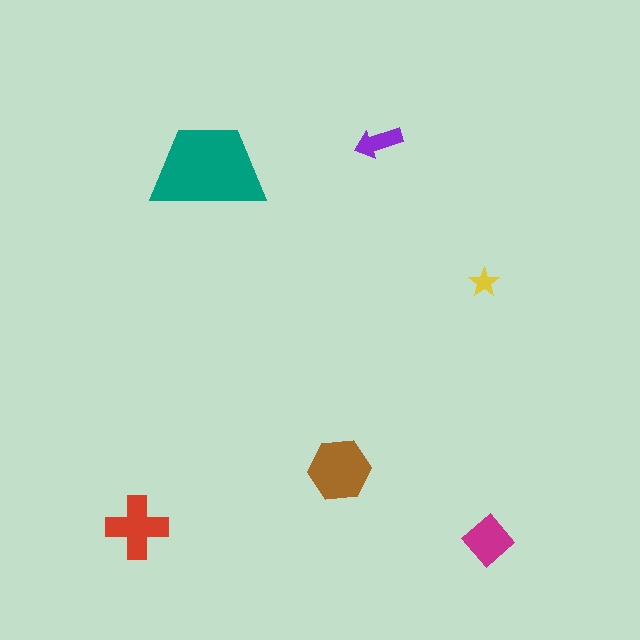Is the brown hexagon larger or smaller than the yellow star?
Larger.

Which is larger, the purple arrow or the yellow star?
The purple arrow.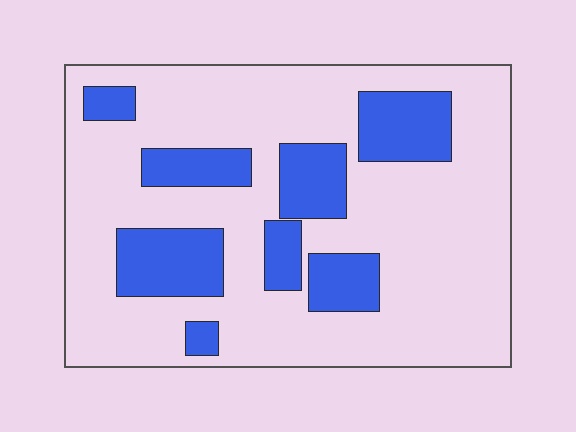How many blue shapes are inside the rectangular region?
8.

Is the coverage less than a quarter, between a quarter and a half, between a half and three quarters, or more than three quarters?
Less than a quarter.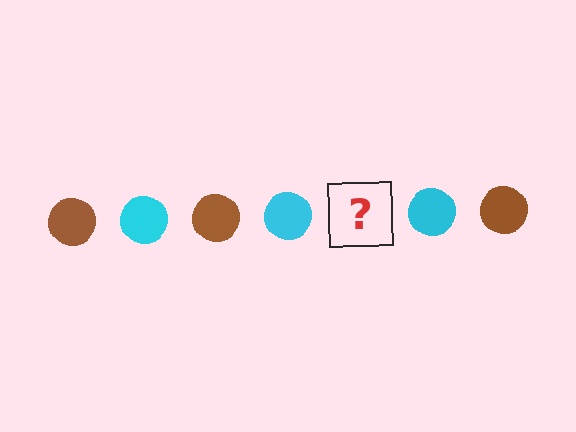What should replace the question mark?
The question mark should be replaced with a brown circle.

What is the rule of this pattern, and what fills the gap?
The rule is that the pattern cycles through brown, cyan circles. The gap should be filled with a brown circle.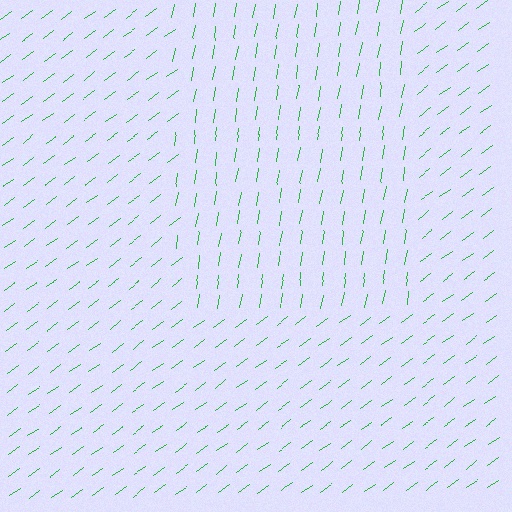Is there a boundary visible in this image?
Yes, there is a texture boundary formed by a change in line orientation.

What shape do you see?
I see a rectangle.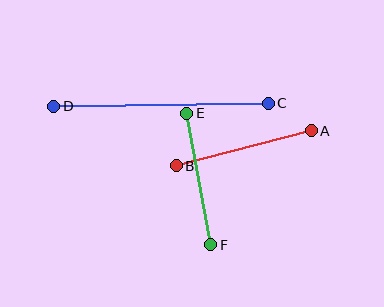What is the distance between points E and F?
The distance is approximately 134 pixels.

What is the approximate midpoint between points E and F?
The midpoint is at approximately (199, 179) pixels.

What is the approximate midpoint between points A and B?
The midpoint is at approximately (244, 148) pixels.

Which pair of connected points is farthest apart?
Points C and D are farthest apart.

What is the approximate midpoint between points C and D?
The midpoint is at approximately (161, 105) pixels.